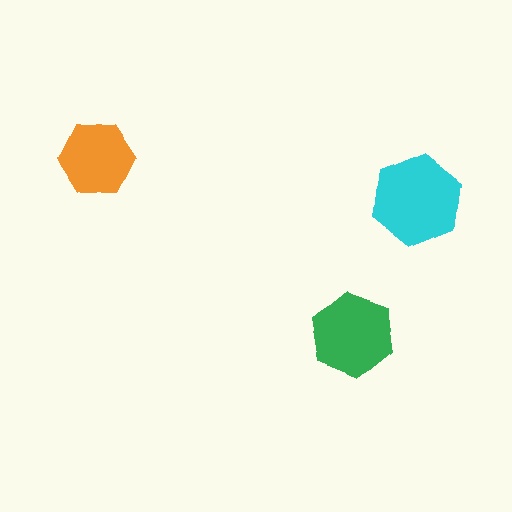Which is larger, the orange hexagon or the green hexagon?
The green one.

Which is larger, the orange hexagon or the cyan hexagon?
The cyan one.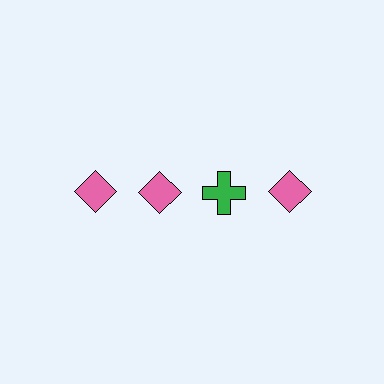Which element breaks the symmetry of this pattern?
The green cross in the top row, center column breaks the symmetry. All other shapes are pink diamonds.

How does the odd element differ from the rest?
It differs in both color (green instead of pink) and shape (cross instead of diamond).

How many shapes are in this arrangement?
There are 4 shapes arranged in a grid pattern.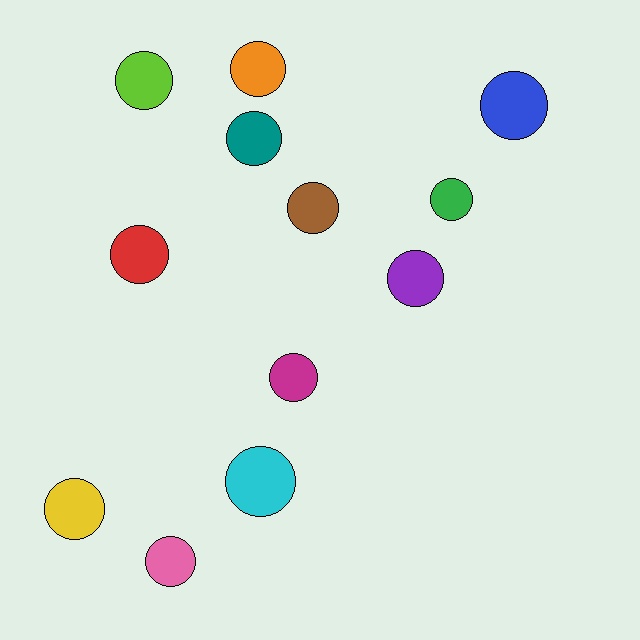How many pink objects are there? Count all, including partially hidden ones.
There is 1 pink object.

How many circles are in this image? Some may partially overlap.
There are 12 circles.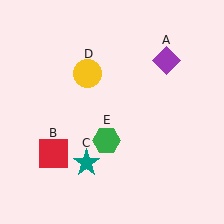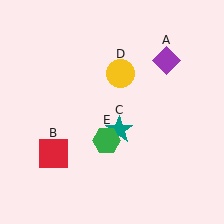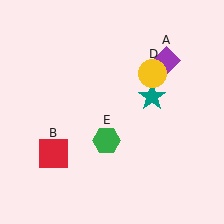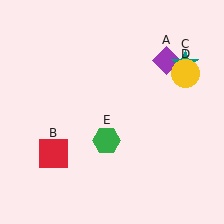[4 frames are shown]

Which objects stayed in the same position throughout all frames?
Purple diamond (object A) and red square (object B) and green hexagon (object E) remained stationary.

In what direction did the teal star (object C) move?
The teal star (object C) moved up and to the right.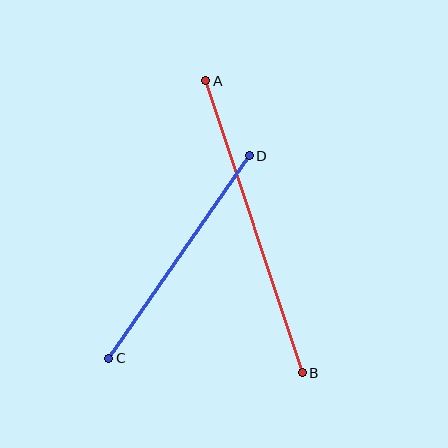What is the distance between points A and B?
The distance is approximately 307 pixels.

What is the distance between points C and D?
The distance is approximately 247 pixels.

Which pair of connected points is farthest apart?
Points A and B are farthest apart.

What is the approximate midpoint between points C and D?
The midpoint is at approximately (179, 257) pixels.